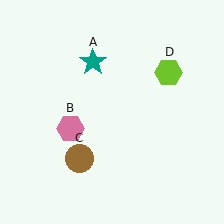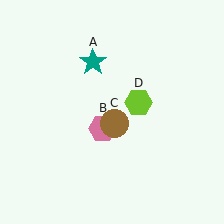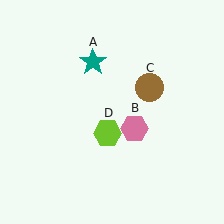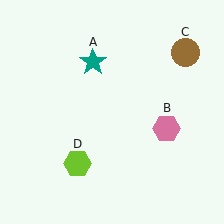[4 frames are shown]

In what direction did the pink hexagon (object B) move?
The pink hexagon (object B) moved right.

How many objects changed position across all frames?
3 objects changed position: pink hexagon (object B), brown circle (object C), lime hexagon (object D).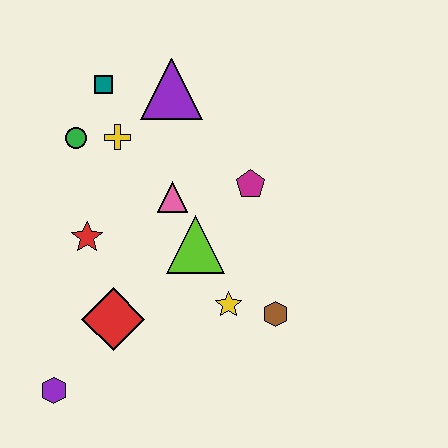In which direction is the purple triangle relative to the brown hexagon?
The purple triangle is above the brown hexagon.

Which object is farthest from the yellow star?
The teal square is farthest from the yellow star.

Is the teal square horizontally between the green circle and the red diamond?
Yes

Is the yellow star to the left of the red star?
No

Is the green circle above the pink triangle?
Yes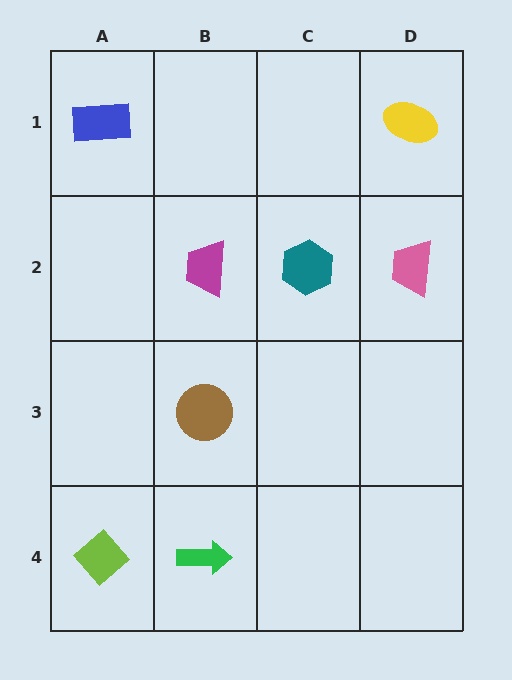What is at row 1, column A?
A blue rectangle.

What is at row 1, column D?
A yellow ellipse.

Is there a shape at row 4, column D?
No, that cell is empty.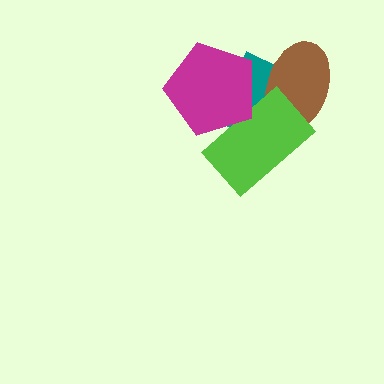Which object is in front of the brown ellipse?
The lime rectangle is in front of the brown ellipse.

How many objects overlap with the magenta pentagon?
2 objects overlap with the magenta pentagon.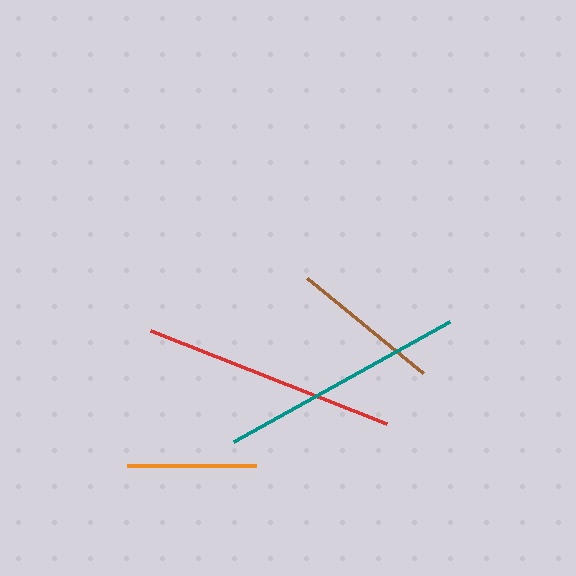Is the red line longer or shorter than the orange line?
The red line is longer than the orange line.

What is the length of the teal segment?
The teal segment is approximately 247 pixels long.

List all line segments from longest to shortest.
From longest to shortest: red, teal, brown, orange.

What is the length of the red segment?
The red segment is approximately 253 pixels long.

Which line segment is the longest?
The red line is the longest at approximately 253 pixels.